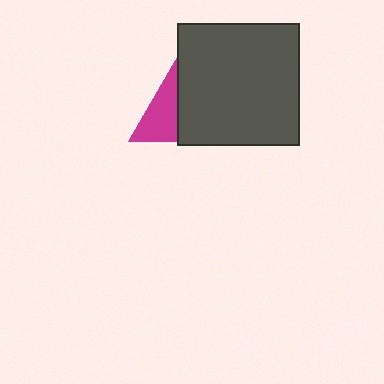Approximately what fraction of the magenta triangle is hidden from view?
Roughly 53% of the magenta triangle is hidden behind the dark gray square.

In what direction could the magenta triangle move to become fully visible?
The magenta triangle could move left. That would shift it out from behind the dark gray square entirely.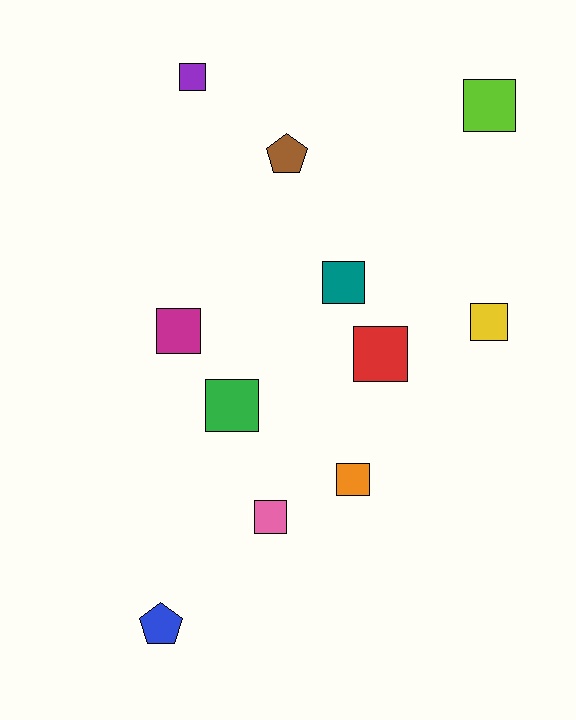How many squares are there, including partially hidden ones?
There are 9 squares.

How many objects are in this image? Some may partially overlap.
There are 11 objects.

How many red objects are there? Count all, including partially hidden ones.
There is 1 red object.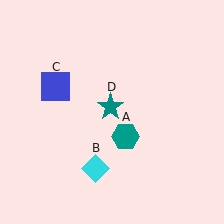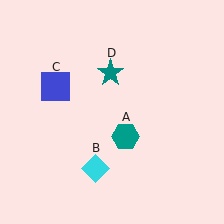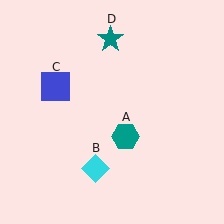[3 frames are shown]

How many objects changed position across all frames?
1 object changed position: teal star (object D).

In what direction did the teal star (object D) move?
The teal star (object D) moved up.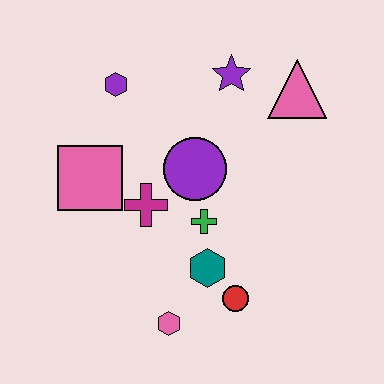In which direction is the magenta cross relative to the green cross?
The magenta cross is to the left of the green cross.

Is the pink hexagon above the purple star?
No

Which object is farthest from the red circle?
The purple hexagon is farthest from the red circle.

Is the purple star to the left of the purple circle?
No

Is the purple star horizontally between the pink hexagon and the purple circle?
No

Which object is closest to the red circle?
The teal hexagon is closest to the red circle.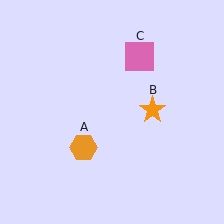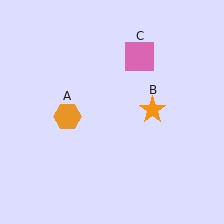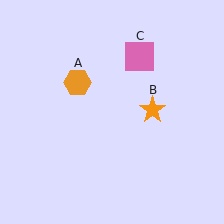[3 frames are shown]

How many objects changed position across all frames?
1 object changed position: orange hexagon (object A).